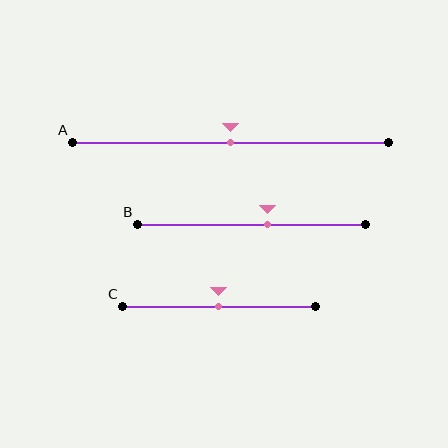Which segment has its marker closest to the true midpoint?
Segment A has its marker closest to the true midpoint.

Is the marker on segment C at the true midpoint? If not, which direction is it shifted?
Yes, the marker on segment C is at the true midpoint.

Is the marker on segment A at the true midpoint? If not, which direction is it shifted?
Yes, the marker on segment A is at the true midpoint.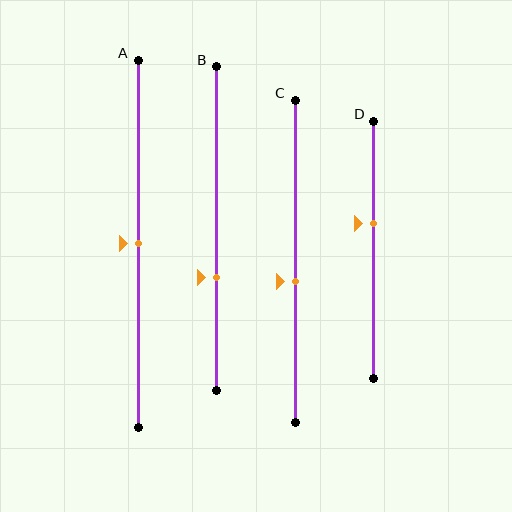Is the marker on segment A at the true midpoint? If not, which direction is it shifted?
Yes, the marker on segment A is at the true midpoint.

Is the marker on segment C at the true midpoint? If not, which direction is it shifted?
No, the marker on segment C is shifted downward by about 6% of the segment length.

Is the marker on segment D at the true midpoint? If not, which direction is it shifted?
No, the marker on segment D is shifted upward by about 10% of the segment length.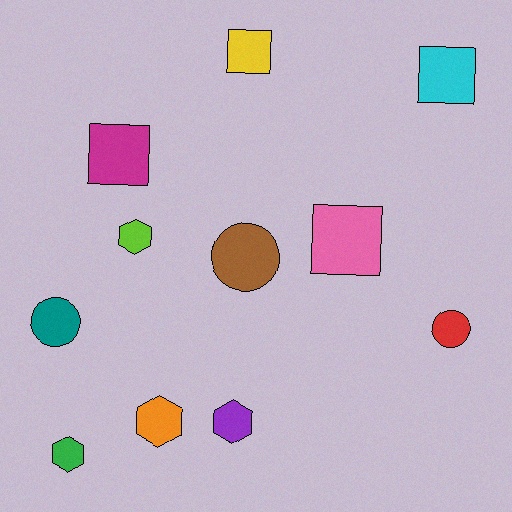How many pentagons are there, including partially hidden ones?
There are no pentagons.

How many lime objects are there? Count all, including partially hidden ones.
There is 1 lime object.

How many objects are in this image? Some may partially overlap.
There are 11 objects.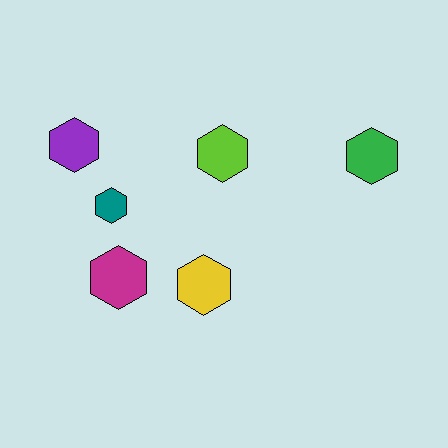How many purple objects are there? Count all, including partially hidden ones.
There is 1 purple object.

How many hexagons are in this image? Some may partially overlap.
There are 6 hexagons.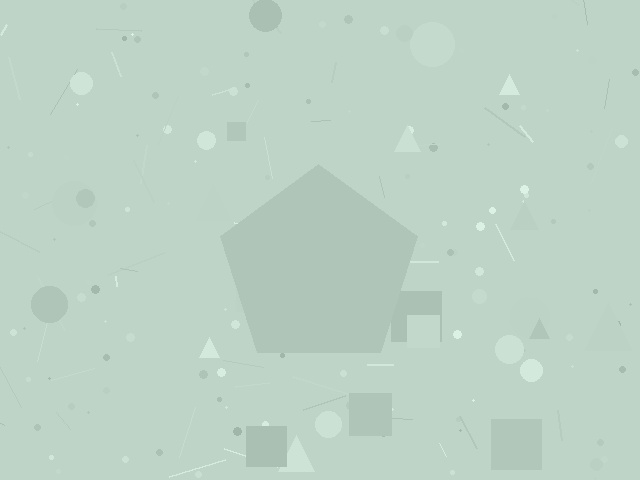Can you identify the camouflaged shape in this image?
The camouflaged shape is a pentagon.